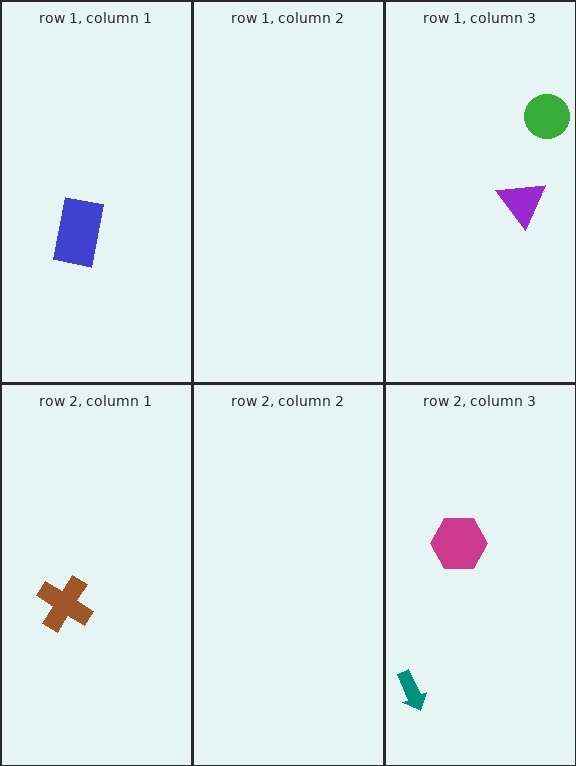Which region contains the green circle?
The row 1, column 3 region.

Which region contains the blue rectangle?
The row 1, column 1 region.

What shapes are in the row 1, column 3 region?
The green circle, the purple triangle.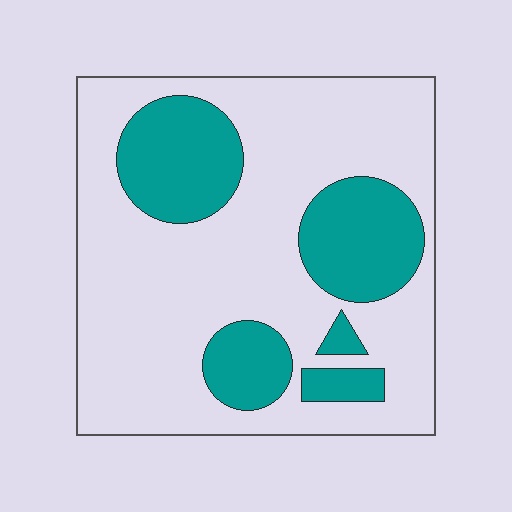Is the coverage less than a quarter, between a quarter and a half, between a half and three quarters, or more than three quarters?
Between a quarter and a half.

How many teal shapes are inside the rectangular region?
5.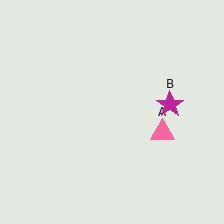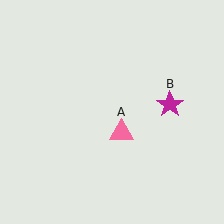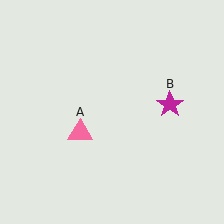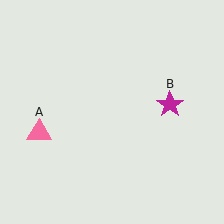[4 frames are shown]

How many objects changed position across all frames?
1 object changed position: pink triangle (object A).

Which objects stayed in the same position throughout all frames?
Magenta star (object B) remained stationary.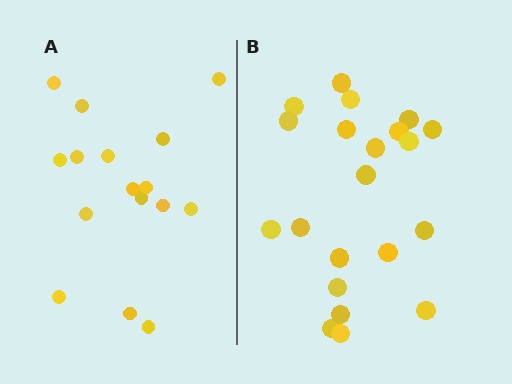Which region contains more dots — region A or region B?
Region B (the right region) has more dots.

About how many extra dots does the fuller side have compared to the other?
Region B has about 5 more dots than region A.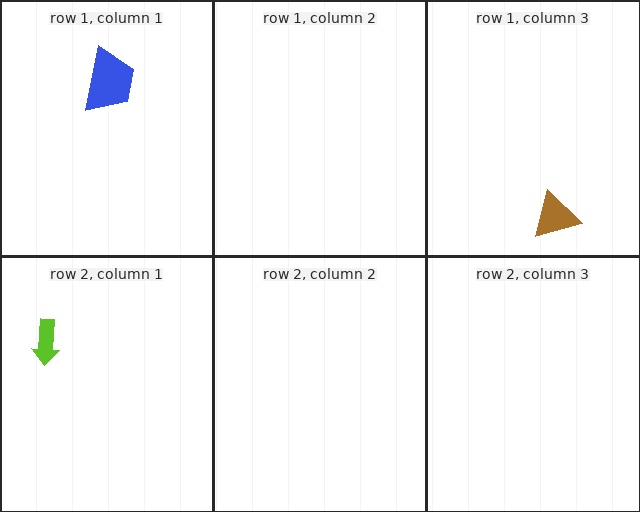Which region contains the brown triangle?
The row 1, column 3 region.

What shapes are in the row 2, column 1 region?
The lime arrow.